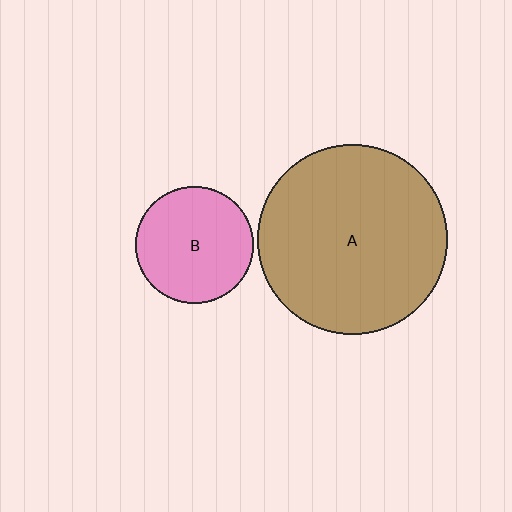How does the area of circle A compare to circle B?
Approximately 2.6 times.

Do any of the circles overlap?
No, none of the circles overlap.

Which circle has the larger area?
Circle A (brown).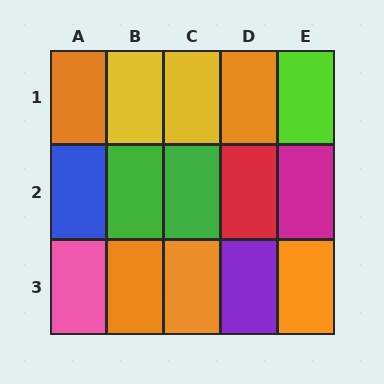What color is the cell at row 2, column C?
Green.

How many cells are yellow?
2 cells are yellow.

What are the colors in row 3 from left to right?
Pink, orange, orange, purple, orange.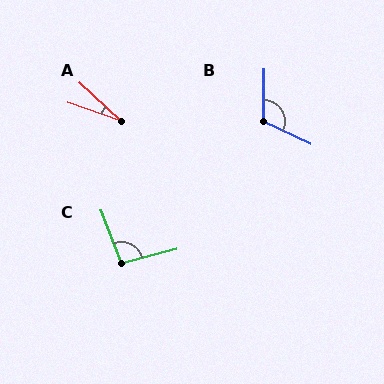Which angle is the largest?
B, at approximately 114 degrees.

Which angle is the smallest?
A, at approximately 23 degrees.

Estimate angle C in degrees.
Approximately 97 degrees.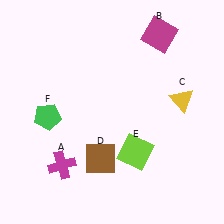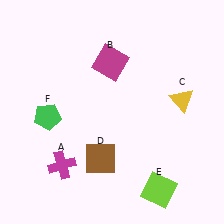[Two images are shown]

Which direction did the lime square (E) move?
The lime square (E) moved down.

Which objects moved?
The objects that moved are: the magenta square (B), the lime square (E).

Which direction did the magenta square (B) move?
The magenta square (B) moved left.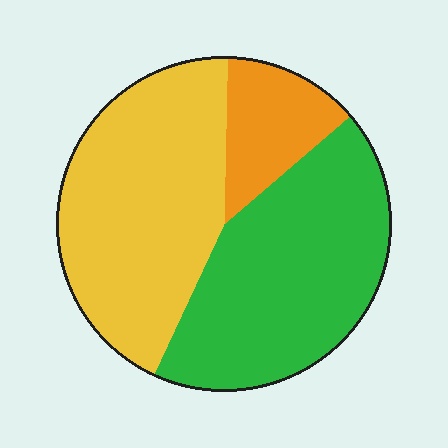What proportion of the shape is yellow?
Yellow covers around 45% of the shape.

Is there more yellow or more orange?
Yellow.